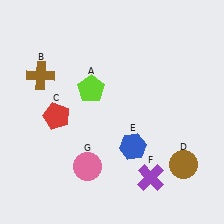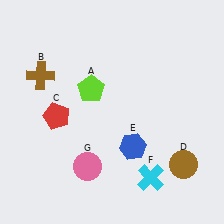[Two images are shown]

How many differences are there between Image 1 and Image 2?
There is 1 difference between the two images.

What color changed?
The cross (F) changed from purple in Image 1 to cyan in Image 2.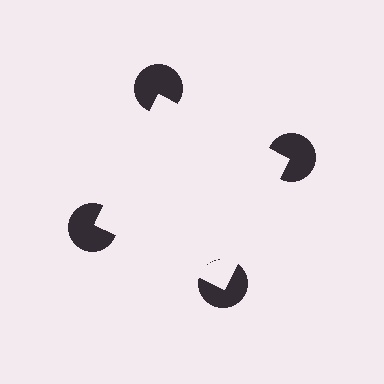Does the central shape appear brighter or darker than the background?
It typically appears slightly brighter than the background, even though no actual brightness change is drawn.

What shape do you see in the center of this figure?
An illusory square — its edges are inferred from the aligned wedge cuts in the pac-man discs, not physically drawn.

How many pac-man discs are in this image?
There are 4 — one at each vertex of the illusory square.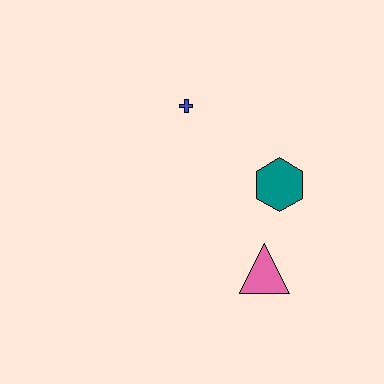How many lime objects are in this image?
There are no lime objects.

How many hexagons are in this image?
There is 1 hexagon.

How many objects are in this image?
There are 3 objects.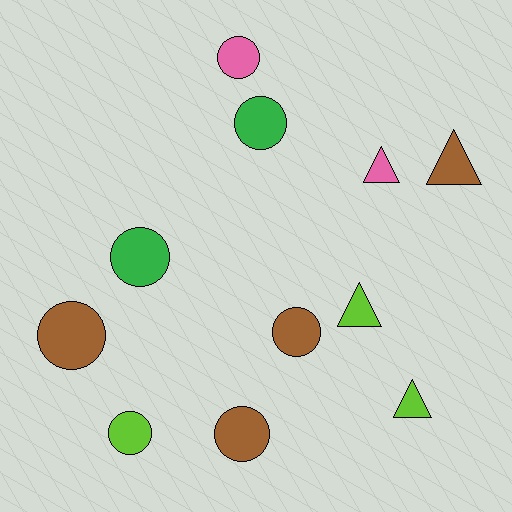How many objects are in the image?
There are 11 objects.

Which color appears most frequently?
Brown, with 4 objects.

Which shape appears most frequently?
Circle, with 7 objects.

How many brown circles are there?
There are 3 brown circles.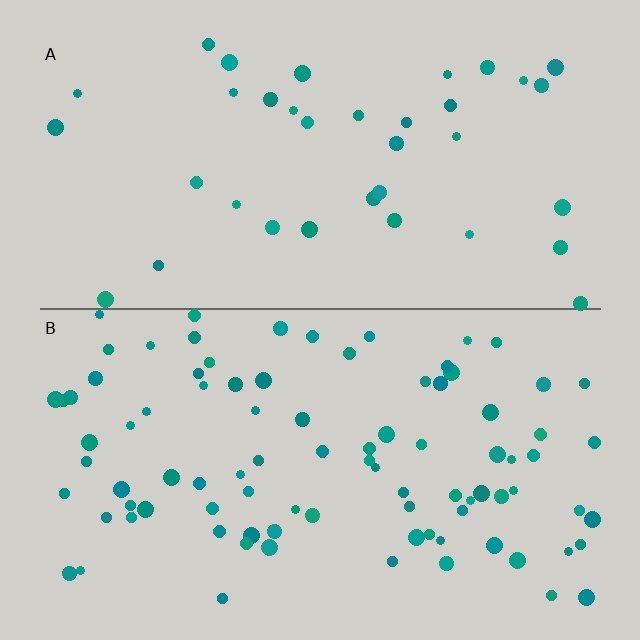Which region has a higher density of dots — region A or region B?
B (the bottom).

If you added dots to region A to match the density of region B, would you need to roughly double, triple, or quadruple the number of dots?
Approximately triple.